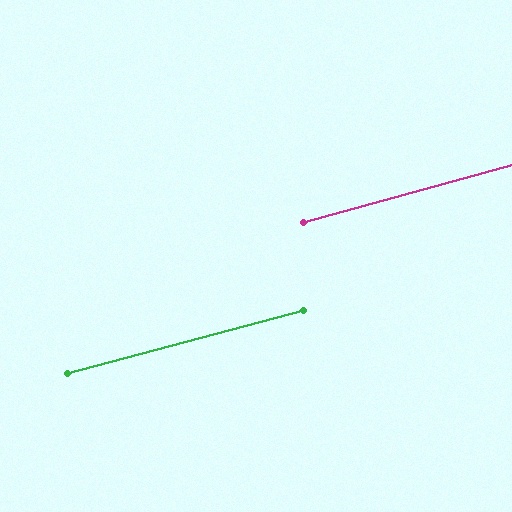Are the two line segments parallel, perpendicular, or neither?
Parallel — their directions differ by only 0.5°.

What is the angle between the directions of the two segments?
Approximately 0 degrees.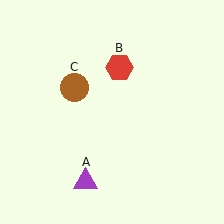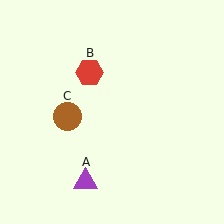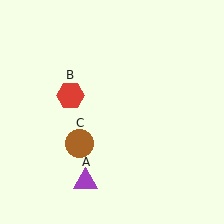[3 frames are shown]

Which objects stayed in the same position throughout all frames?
Purple triangle (object A) remained stationary.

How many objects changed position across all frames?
2 objects changed position: red hexagon (object B), brown circle (object C).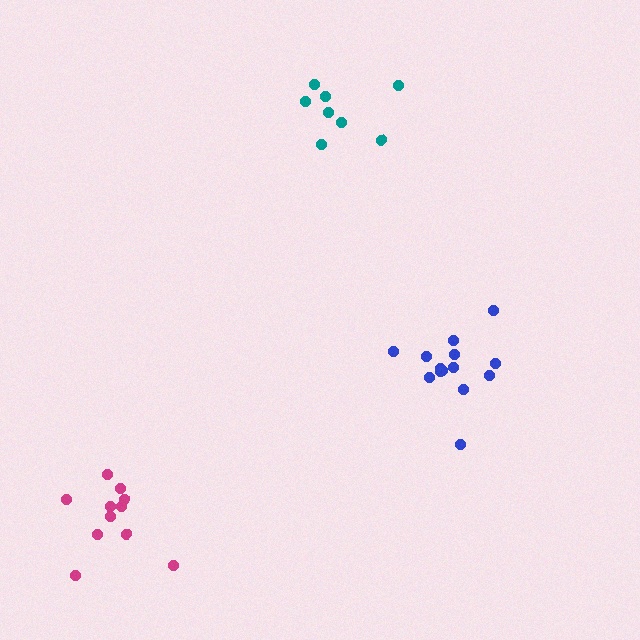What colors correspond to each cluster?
The clusters are colored: teal, blue, magenta.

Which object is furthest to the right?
The blue cluster is rightmost.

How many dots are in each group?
Group 1: 8 dots, Group 2: 14 dots, Group 3: 11 dots (33 total).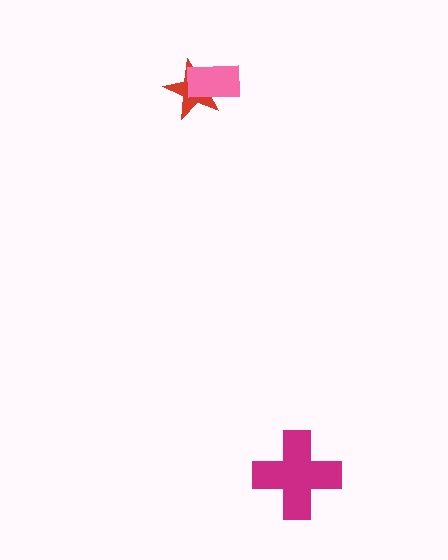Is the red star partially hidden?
Yes, it is partially covered by another shape.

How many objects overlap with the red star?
1 object overlaps with the red star.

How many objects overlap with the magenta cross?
0 objects overlap with the magenta cross.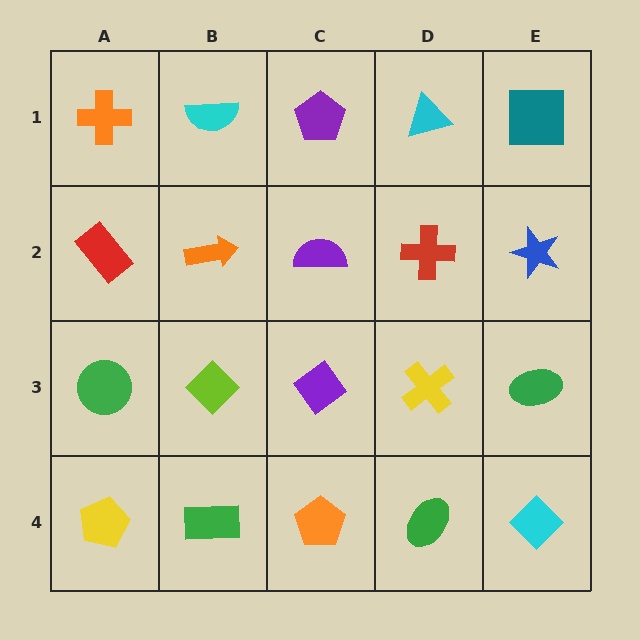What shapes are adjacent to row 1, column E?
A blue star (row 2, column E), a cyan triangle (row 1, column D).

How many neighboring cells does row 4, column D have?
3.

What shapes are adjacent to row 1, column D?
A red cross (row 2, column D), a purple pentagon (row 1, column C), a teal square (row 1, column E).